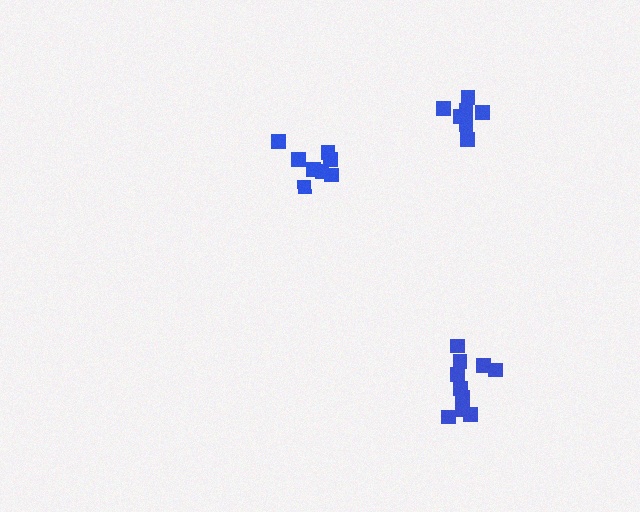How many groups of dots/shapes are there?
There are 3 groups.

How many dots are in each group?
Group 1: 8 dots, Group 2: 10 dots, Group 3: 7 dots (25 total).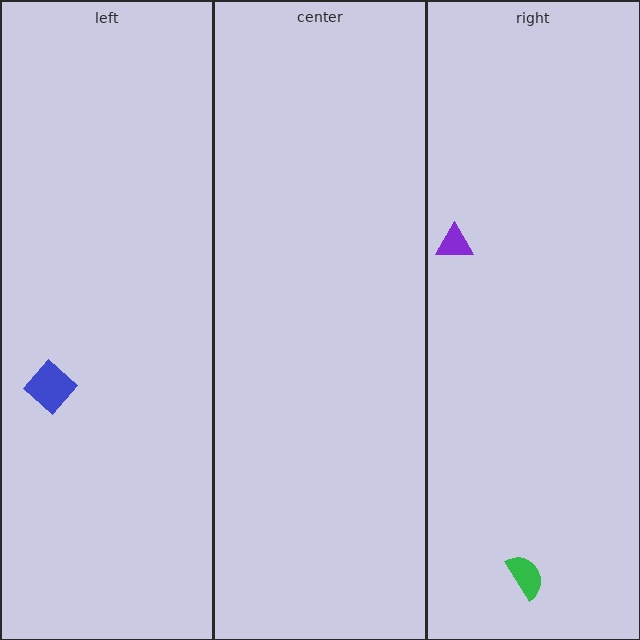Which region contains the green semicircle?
The right region.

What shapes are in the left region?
The blue diamond.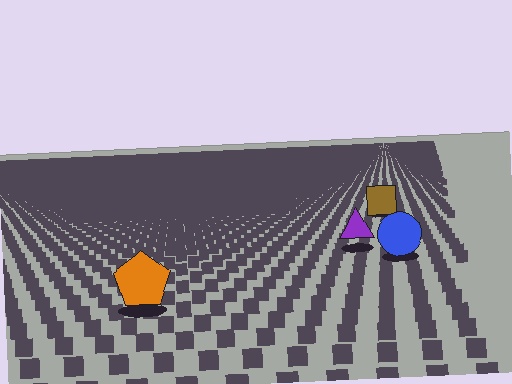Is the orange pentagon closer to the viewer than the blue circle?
Yes. The orange pentagon is closer — you can tell from the texture gradient: the ground texture is coarser near it.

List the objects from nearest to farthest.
From nearest to farthest: the orange pentagon, the blue circle, the purple triangle, the brown square.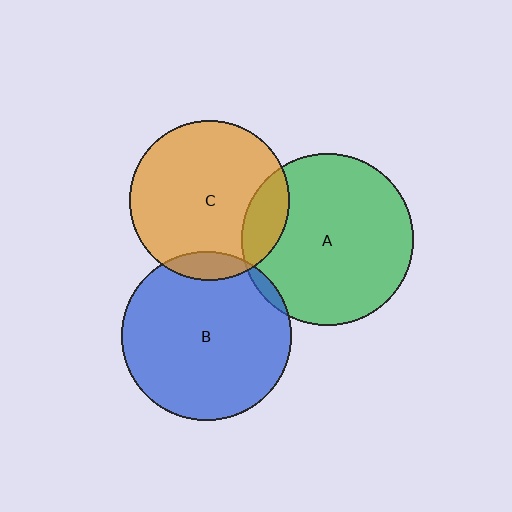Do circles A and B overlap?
Yes.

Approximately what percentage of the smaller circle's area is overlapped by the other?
Approximately 5%.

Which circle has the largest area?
Circle A (green).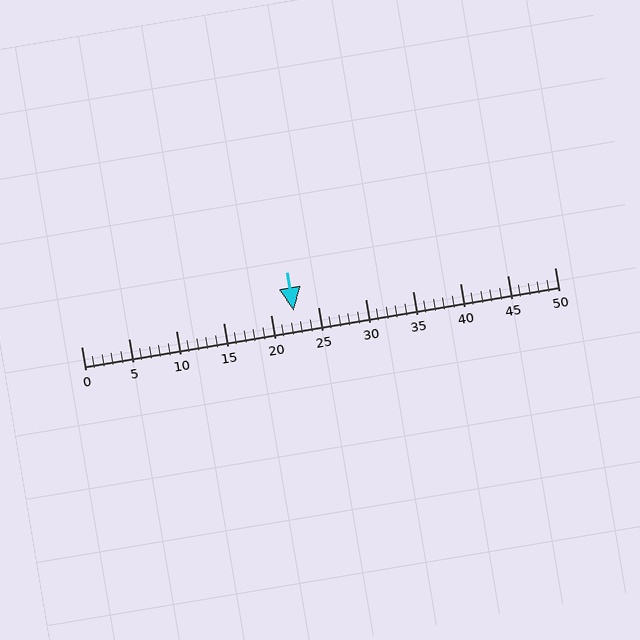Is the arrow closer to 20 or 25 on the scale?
The arrow is closer to 20.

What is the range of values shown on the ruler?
The ruler shows values from 0 to 50.